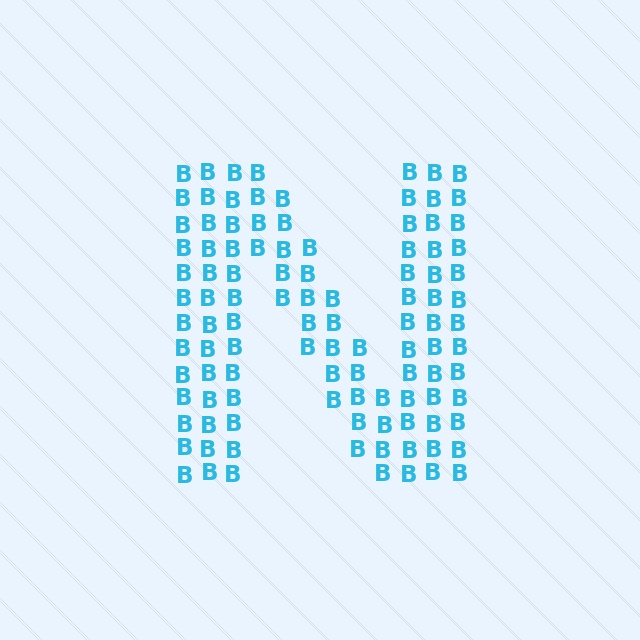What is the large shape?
The large shape is the letter N.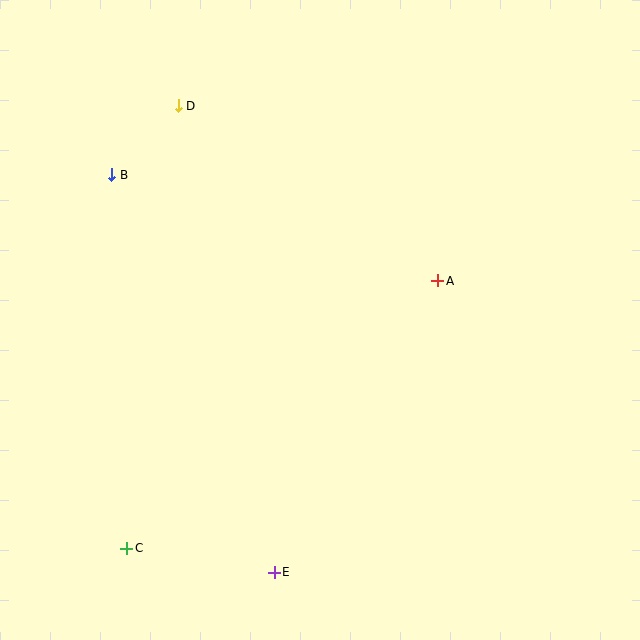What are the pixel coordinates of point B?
Point B is at (112, 175).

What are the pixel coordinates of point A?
Point A is at (438, 281).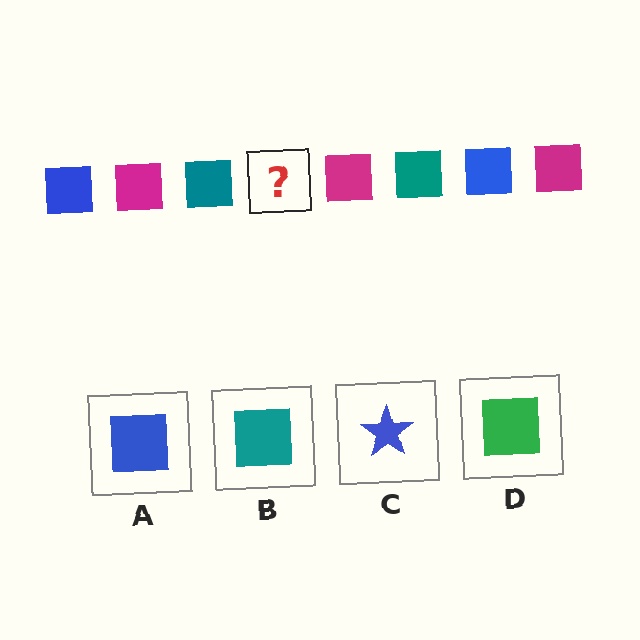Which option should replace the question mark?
Option A.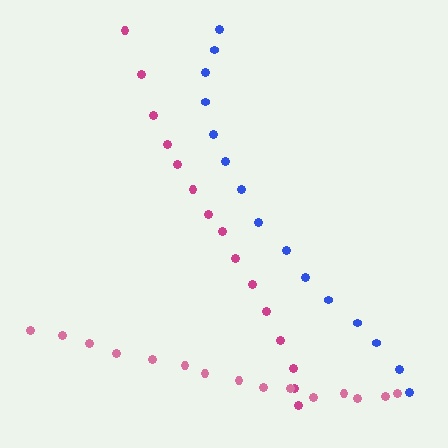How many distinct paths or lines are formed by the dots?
There are 3 distinct paths.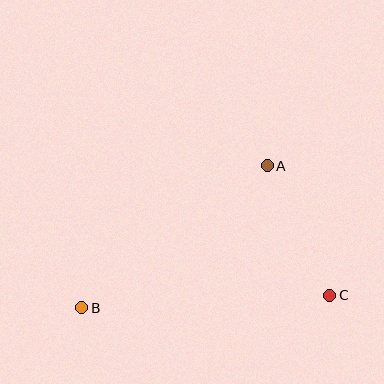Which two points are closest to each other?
Points A and C are closest to each other.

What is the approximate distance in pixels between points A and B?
The distance between A and B is approximately 233 pixels.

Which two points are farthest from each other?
Points B and C are farthest from each other.